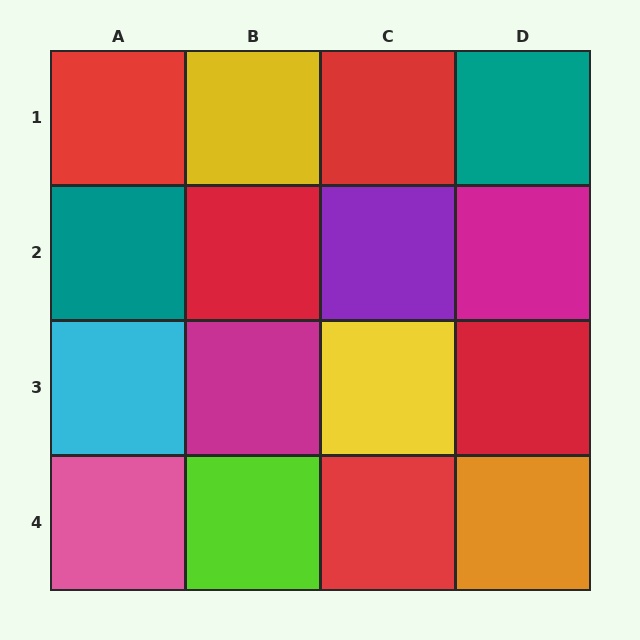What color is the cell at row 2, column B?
Red.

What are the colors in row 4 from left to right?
Pink, lime, red, orange.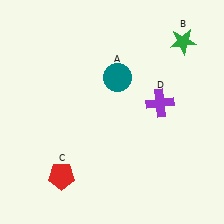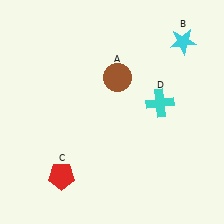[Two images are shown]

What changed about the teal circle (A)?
In Image 1, A is teal. In Image 2, it changed to brown.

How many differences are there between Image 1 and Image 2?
There are 3 differences between the two images.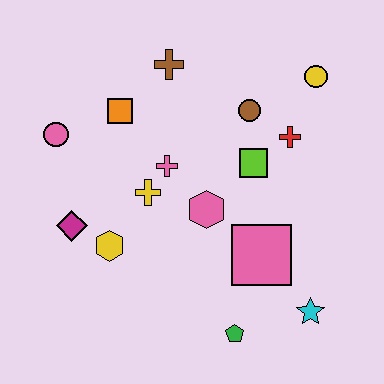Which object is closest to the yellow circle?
The red cross is closest to the yellow circle.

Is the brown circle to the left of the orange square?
No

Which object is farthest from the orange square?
The cyan star is farthest from the orange square.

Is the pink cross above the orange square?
No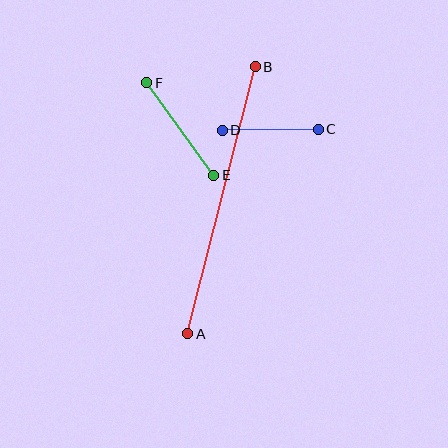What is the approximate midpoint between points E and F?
The midpoint is at approximately (180, 129) pixels.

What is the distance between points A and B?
The distance is approximately 275 pixels.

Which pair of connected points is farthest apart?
Points A and B are farthest apart.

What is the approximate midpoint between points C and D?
The midpoint is at approximately (270, 130) pixels.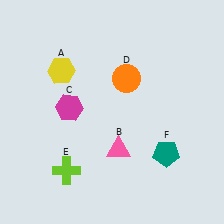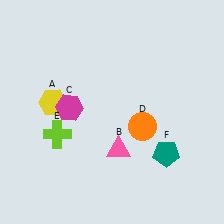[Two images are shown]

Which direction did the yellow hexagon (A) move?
The yellow hexagon (A) moved down.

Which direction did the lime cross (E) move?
The lime cross (E) moved up.